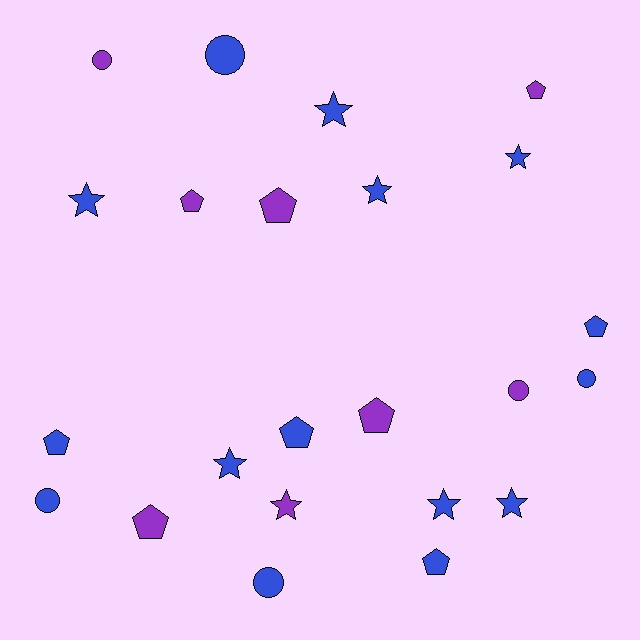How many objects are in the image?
There are 23 objects.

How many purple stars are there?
There is 1 purple star.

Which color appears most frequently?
Blue, with 15 objects.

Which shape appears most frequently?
Pentagon, with 9 objects.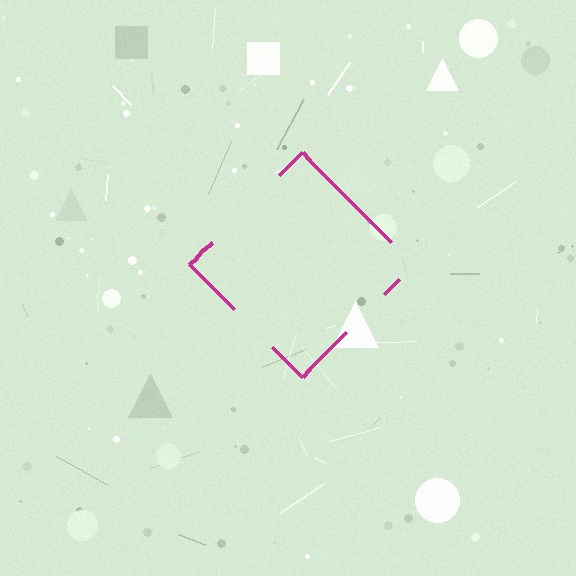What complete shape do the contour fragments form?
The contour fragments form a diamond.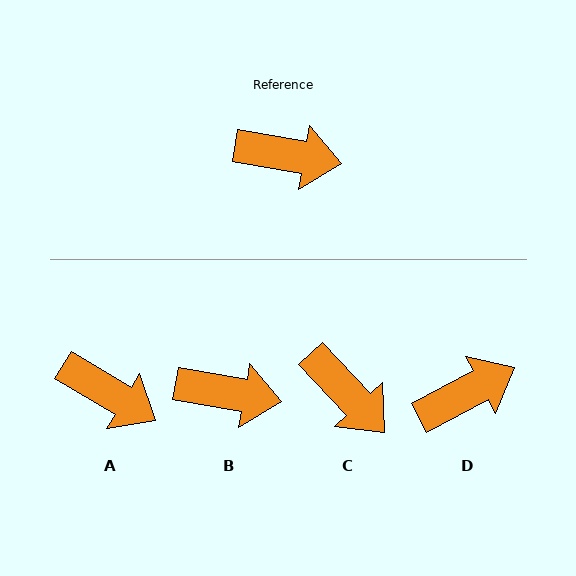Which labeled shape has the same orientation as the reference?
B.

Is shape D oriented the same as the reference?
No, it is off by about 37 degrees.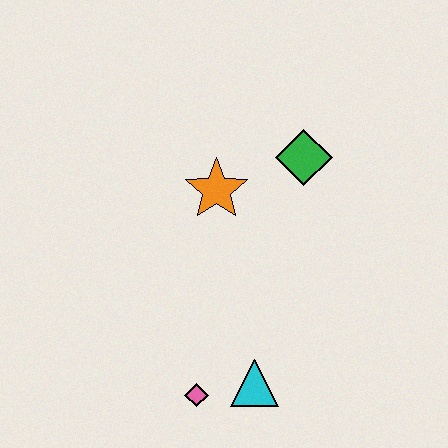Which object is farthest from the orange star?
The pink diamond is farthest from the orange star.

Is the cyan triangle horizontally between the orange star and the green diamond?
Yes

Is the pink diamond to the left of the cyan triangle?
Yes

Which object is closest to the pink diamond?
The cyan triangle is closest to the pink diamond.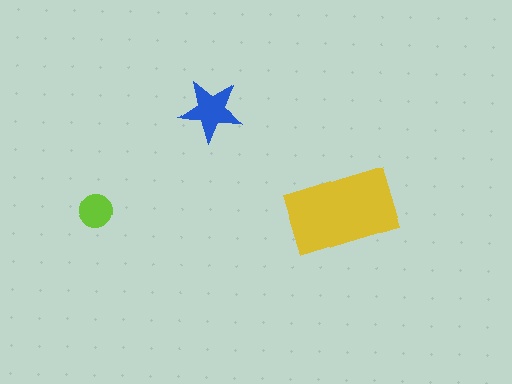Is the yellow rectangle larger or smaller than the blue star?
Larger.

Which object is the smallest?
The lime circle.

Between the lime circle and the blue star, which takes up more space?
The blue star.